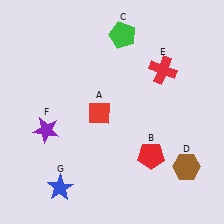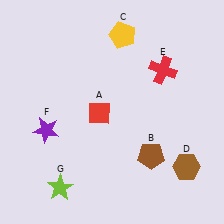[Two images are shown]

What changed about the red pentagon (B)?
In Image 1, B is red. In Image 2, it changed to brown.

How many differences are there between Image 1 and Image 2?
There are 3 differences between the two images.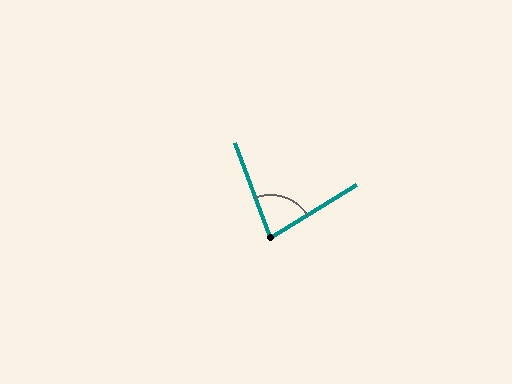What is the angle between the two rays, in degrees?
Approximately 79 degrees.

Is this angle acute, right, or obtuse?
It is acute.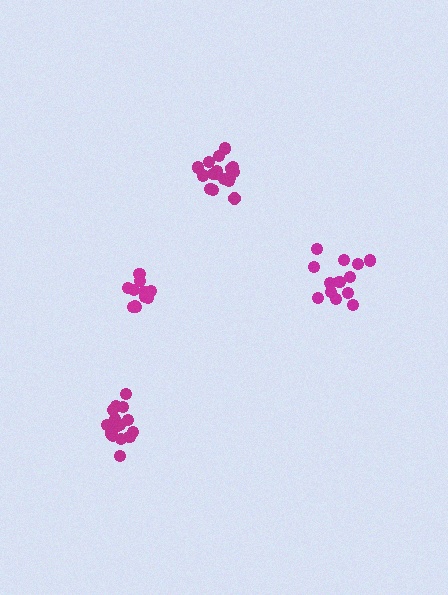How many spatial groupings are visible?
There are 4 spatial groupings.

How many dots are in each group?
Group 1: 17 dots, Group 2: 13 dots, Group 3: 12 dots, Group 4: 15 dots (57 total).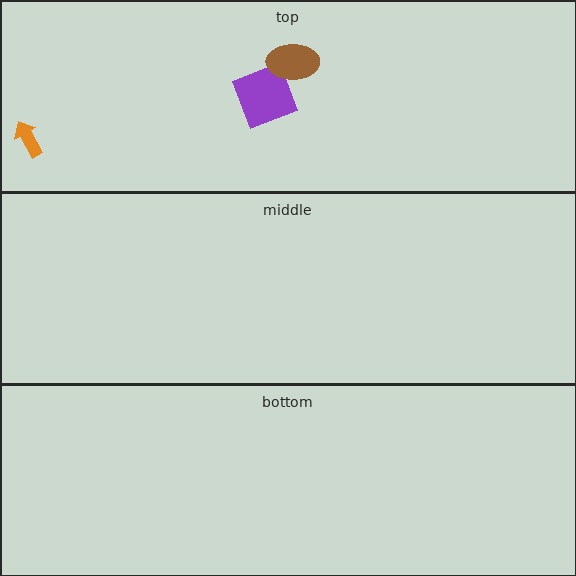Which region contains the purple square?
The top region.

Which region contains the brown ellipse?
The top region.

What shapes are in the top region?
The purple square, the orange arrow, the brown ellipse.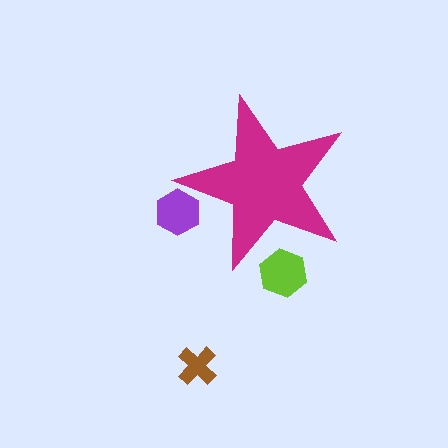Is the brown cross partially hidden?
No, the brown cross is fully visible.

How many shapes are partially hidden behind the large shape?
2 shapes are partially hidden.